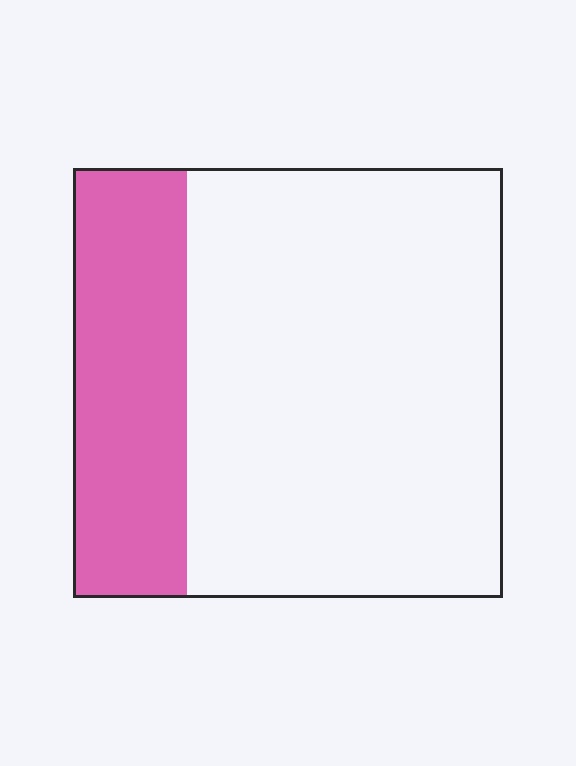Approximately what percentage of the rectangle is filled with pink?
Approximately 25%.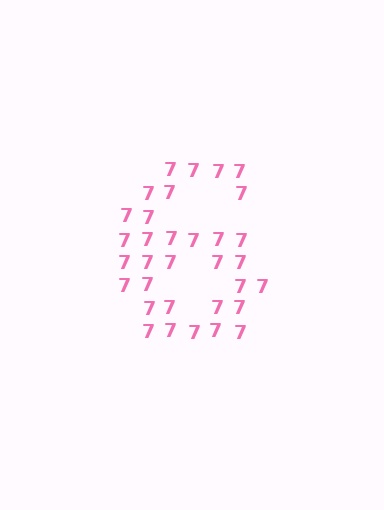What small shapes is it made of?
It is made of small digit 7's.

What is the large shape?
The large shape is the digit 6.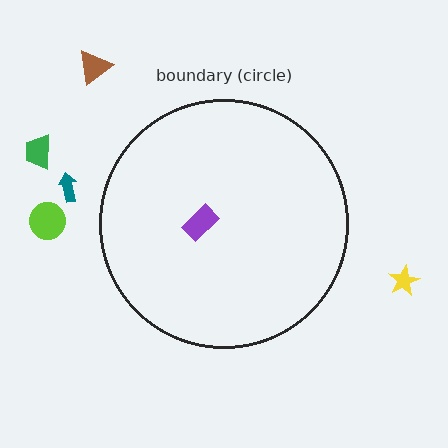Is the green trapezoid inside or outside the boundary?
Outside.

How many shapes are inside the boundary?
1 inside, 5 outside.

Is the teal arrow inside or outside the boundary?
Outside.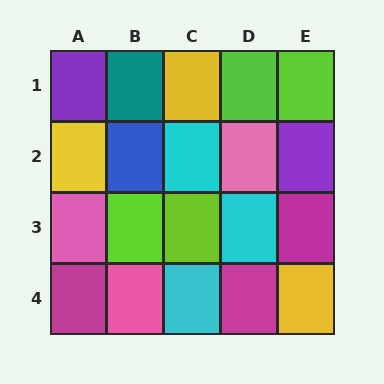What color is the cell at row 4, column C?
Cyan.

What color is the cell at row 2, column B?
Blue.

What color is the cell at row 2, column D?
Pink.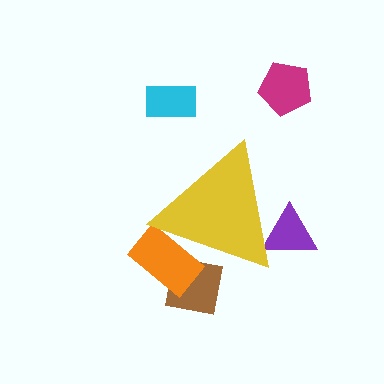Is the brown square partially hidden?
Yes, the brown square is partially hidden behind the yellow triangle.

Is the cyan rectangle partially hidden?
No, the cyan rectangle is fully visible.